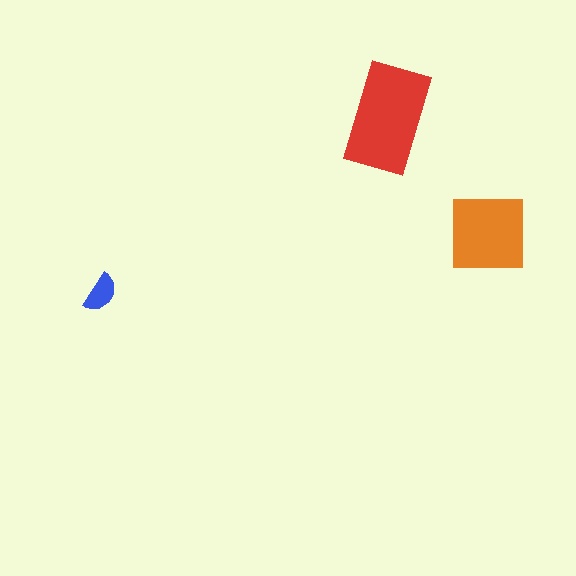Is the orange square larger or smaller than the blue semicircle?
Larger.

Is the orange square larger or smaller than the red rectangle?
Smaller.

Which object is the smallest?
The blue semicircle.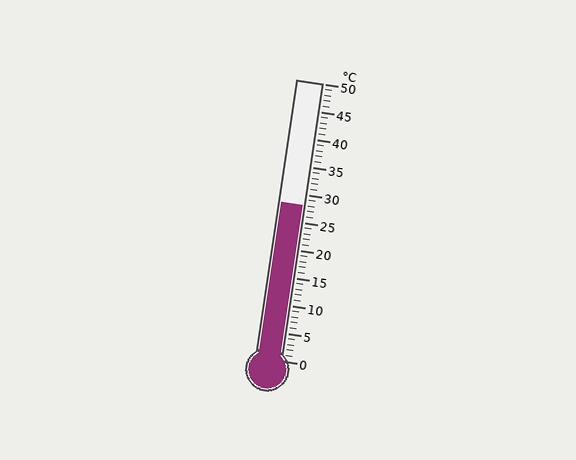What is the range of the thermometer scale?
The thermometer scale ranges from 0°C to 50°C.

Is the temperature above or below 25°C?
The temperature is above 25°C.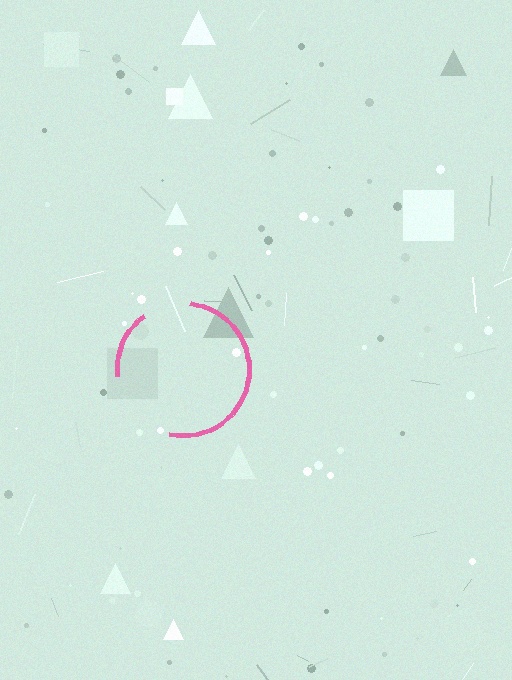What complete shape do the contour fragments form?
The contour fragments form a circle.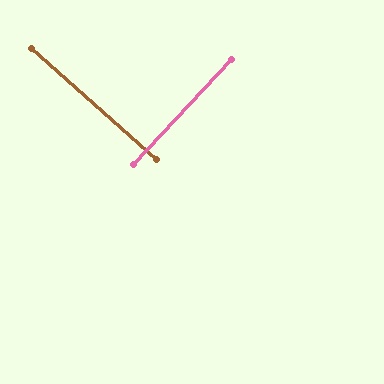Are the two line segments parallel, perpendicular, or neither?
Perpendicular — they meet at approximately 89°.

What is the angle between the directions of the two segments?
Approximately 89 degrees.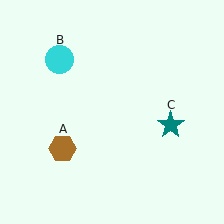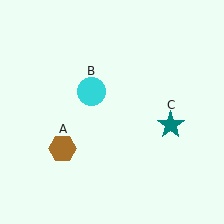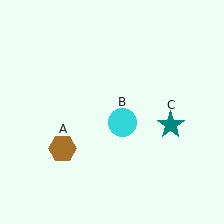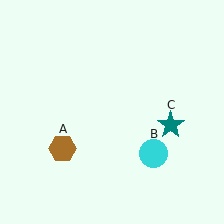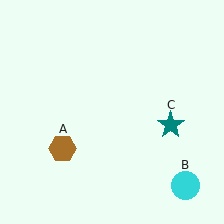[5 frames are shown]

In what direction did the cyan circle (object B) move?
The cyan circle (object B) moved down and to the right.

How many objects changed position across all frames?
1 object changed position: cyan circle (object B).